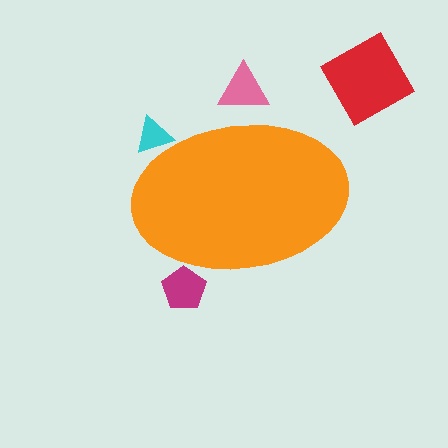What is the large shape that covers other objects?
An orange ellipse.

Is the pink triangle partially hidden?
Yes, the pink triangle is partially hidden behind the orange ellipse.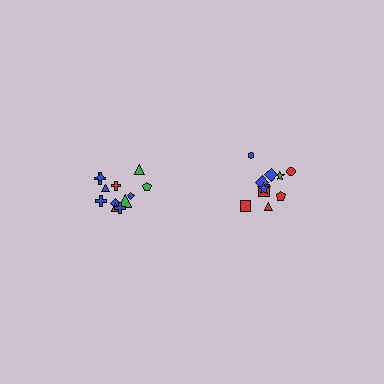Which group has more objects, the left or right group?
The left group.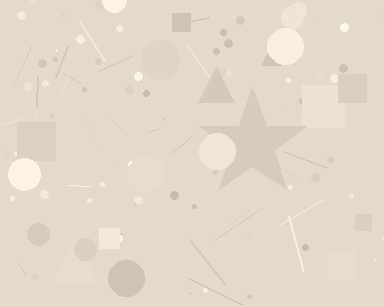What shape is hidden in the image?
A star is hidden in the image.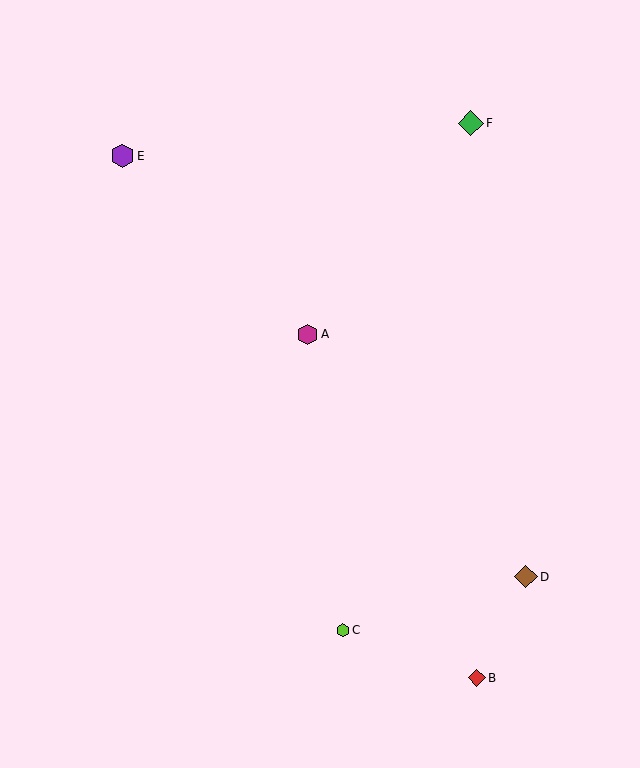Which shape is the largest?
The green diamond (labeled F) is the largest.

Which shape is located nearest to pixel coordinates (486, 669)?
The red diamond (labeled B) at (477, 678) is nearest to that location.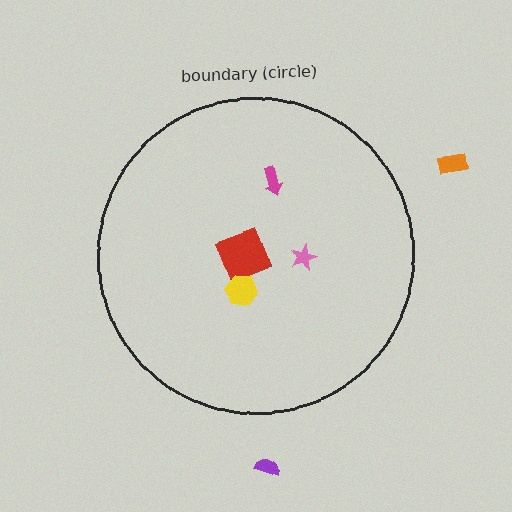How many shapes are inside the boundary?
5 inside, 2 outside.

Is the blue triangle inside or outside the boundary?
Inside.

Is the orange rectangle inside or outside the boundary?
Outside.